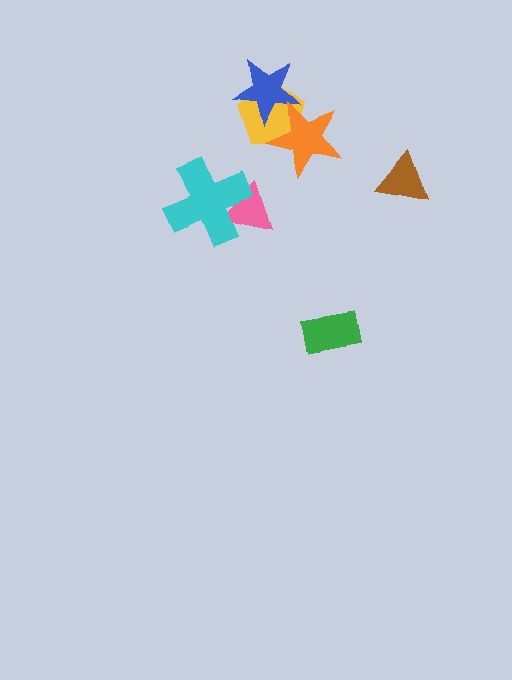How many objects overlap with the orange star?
2 objects overlap with the orange star.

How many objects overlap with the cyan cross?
1 object overlaps with the cyan cross.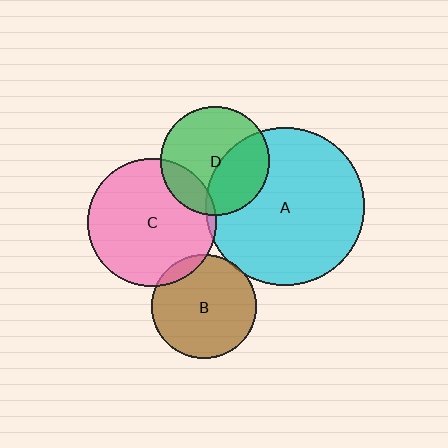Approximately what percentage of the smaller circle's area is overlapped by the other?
Approximately 5%.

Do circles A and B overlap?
Yes.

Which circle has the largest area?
Circle A (cyan).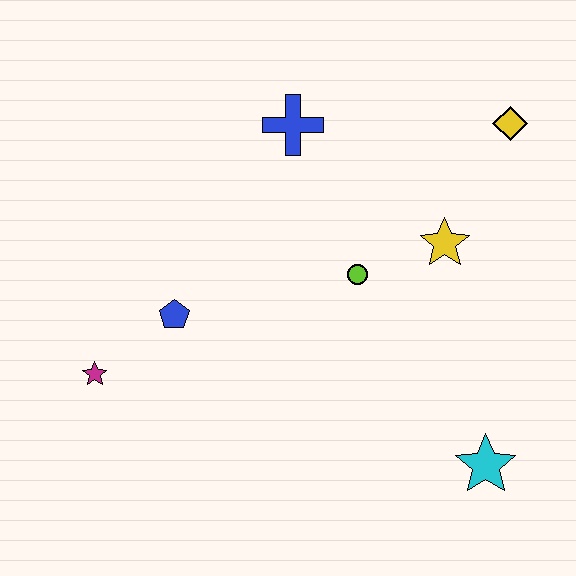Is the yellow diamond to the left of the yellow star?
No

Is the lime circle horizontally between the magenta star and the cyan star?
Yes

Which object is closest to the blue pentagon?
The magenta star is closest to the blue pentagon.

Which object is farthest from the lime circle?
The magenta star is farthest from the lime circle.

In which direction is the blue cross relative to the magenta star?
The blue cross is above the magenta star.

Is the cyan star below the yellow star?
Yes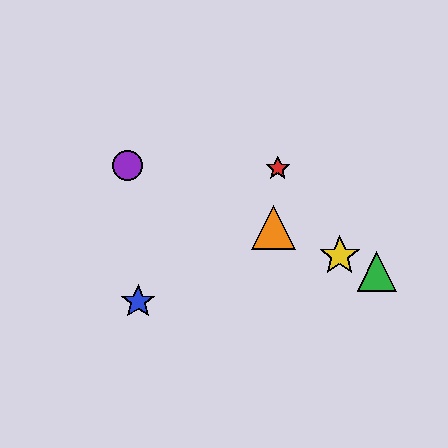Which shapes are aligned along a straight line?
The green triangle, the yellow star, the purple circle, the orange triangle are aligned along a straight line.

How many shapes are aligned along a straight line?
4 shapes (the green triangle, the yellow star, the purple circle, the orange triangle) are aligned along a straight line.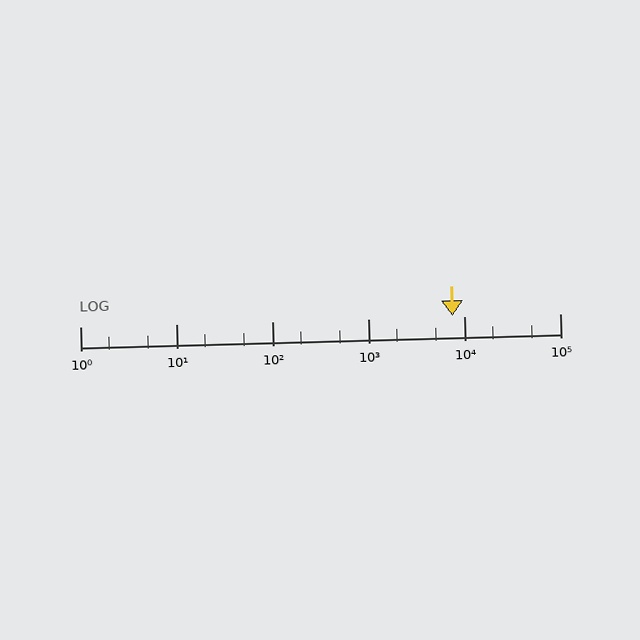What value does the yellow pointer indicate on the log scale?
The pointer indicates approximately 7500.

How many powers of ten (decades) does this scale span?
The scale spans 5 decades, from 1 to 100000.